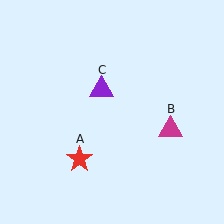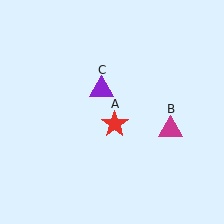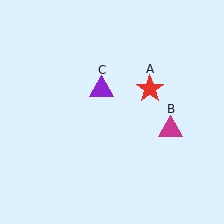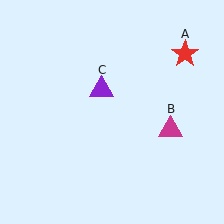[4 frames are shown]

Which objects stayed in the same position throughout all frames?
Magenta triangle (object B) and purple triangle (object C) remained stationary.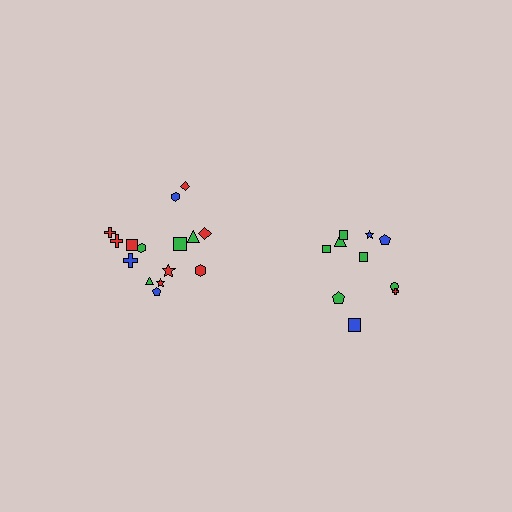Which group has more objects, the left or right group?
The left group.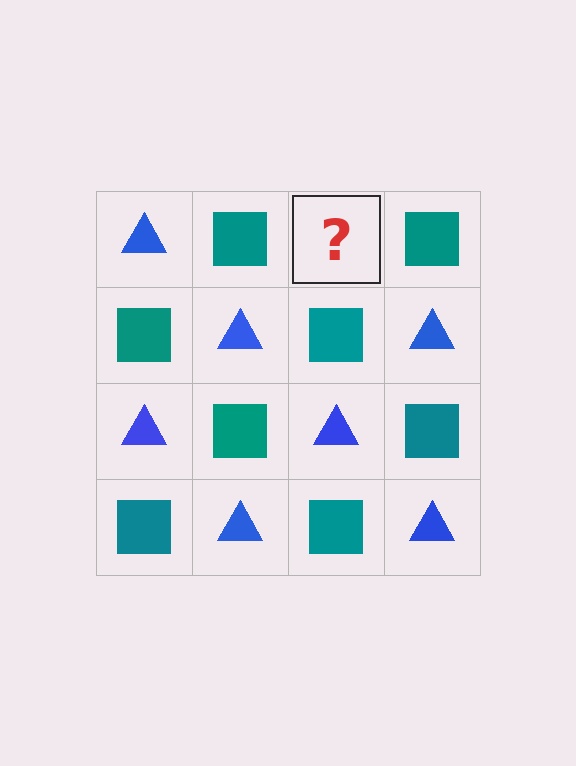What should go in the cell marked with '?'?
The missing cell should contain a blue triangle.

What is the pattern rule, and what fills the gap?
The rule is that it alternates blue triangle and teal square in a checkerboard pattern. The gap should be filled with a blue triangle.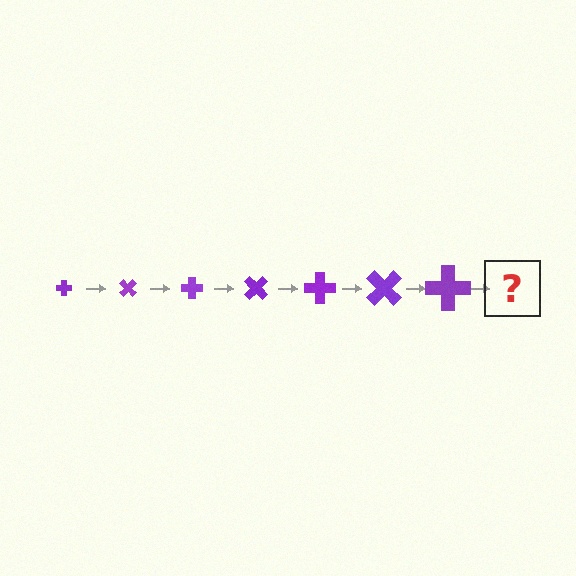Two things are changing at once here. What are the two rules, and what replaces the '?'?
The two rules are that the cross grows larger each step and it rotates 45 degrees each step. The '?' should be a cross, larger than the previous one and rotated 315 degrees from the start.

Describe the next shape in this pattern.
It should be a cross, larger than the previous one and rotated 315 degrees from the start.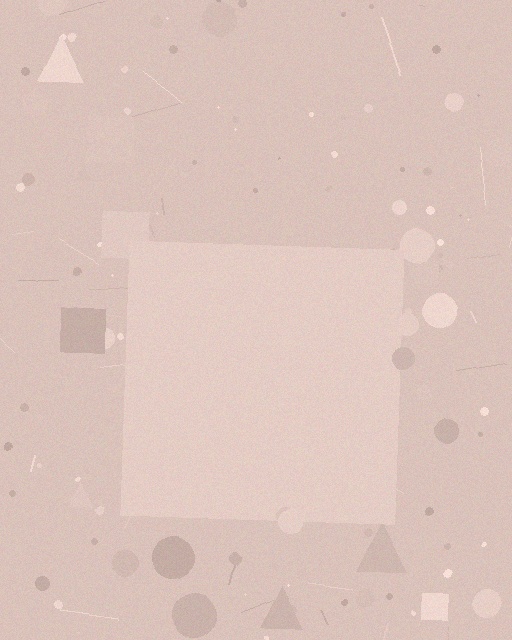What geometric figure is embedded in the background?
A square is embedded in the background.